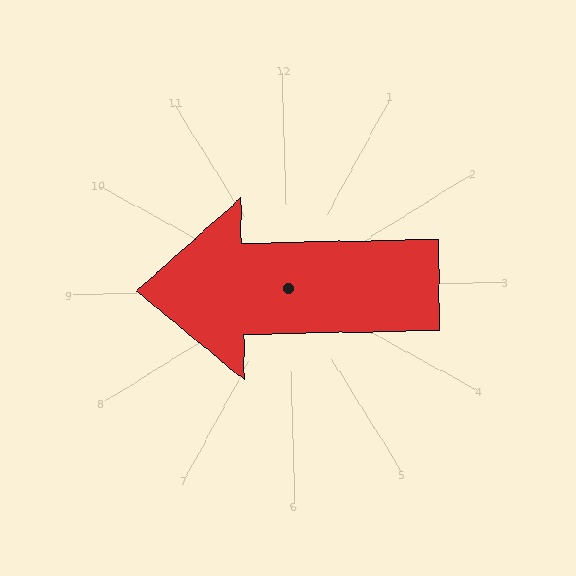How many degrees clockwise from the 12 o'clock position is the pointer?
Approximately 270 degrees.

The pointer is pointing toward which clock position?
Roughly 9 o'clock.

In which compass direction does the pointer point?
West.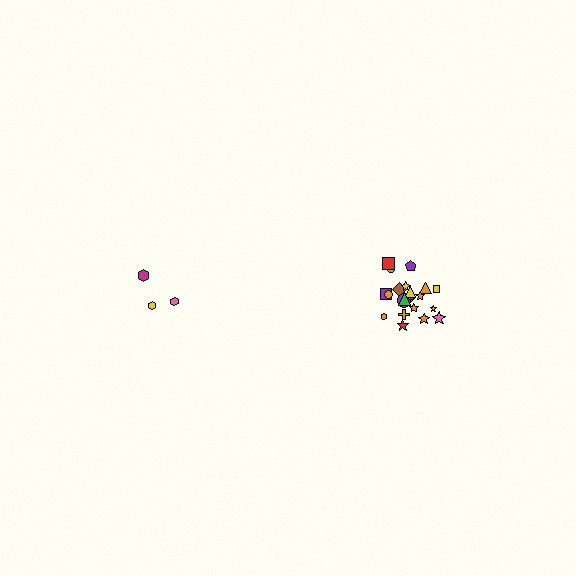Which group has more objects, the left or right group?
The right group.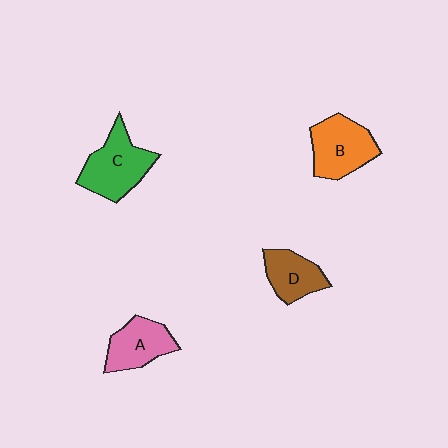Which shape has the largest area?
Shape C (green).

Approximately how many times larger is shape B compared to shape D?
Approximately 1.3 times.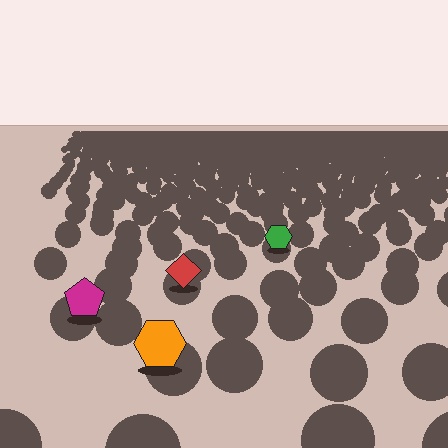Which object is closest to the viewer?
The orange hexagon is closest. The texture marks near it are larger and more spread out.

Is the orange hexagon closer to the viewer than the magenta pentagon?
Yes. The orange hexagon is closer — you can tell from the texture gradient: the ground texture is coarser near it.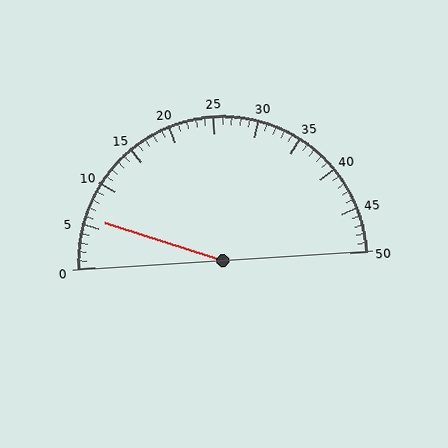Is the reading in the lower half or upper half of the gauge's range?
The reading is in the lower half of the range (0 to 50).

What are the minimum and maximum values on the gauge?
The gauge ranges from 0 to 50.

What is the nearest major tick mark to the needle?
The nearest major tick mark is 5.